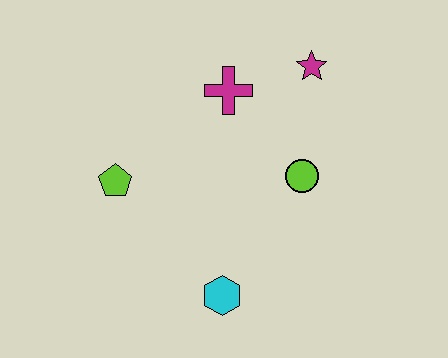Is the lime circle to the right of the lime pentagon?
Yes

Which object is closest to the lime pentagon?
The magenta cross is closest to the lime pentagon.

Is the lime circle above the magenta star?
No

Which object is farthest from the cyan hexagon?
The magenta star is farthest from the cyan hexagon.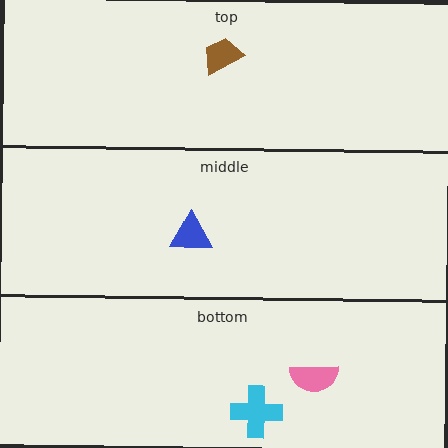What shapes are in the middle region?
The blue triangle.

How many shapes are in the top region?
1.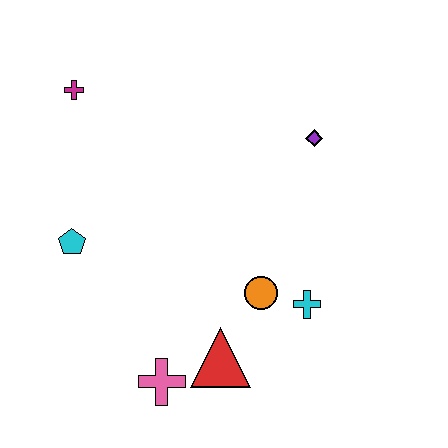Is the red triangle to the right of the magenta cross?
Yes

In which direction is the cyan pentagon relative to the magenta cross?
The cyan pentagon is below the magenta cross.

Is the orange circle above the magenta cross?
No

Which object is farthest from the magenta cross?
The cyan cross is farthest from the magenta cross.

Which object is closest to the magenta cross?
The cyan pentagon is closest to the magenta cross.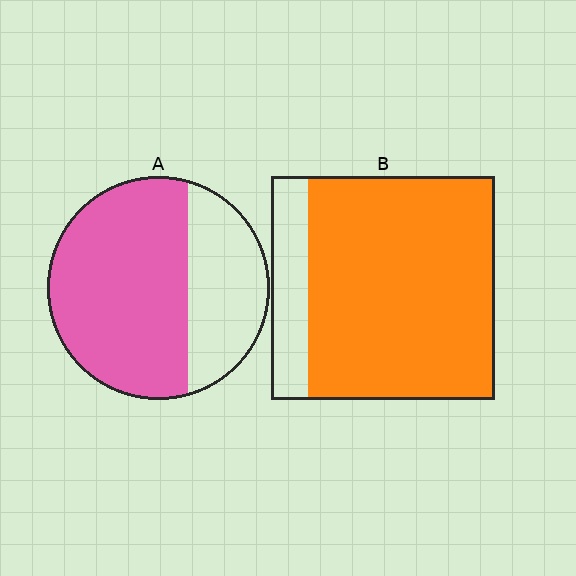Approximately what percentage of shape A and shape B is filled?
A is approximately 65% and B is approximately 85%.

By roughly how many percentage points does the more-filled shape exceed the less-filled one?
By roughly 15 percentage points (B over A).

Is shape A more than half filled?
Yes.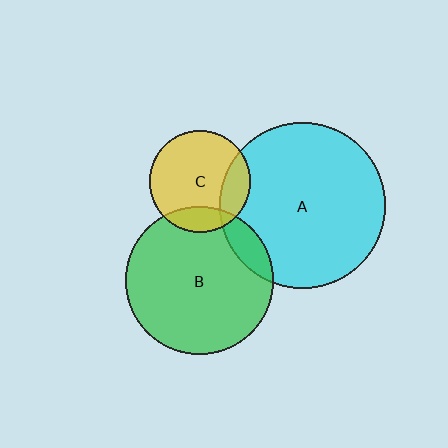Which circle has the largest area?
Circle A (cyan).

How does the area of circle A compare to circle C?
Approximately 2.7 times.